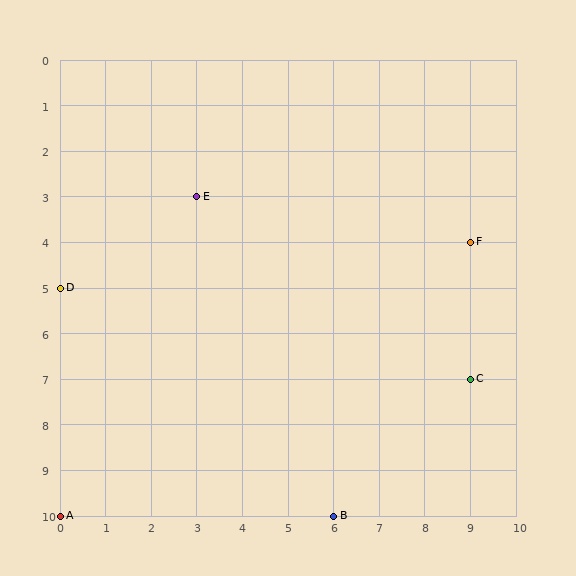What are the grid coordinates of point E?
Point E is at grid coordinates (3, 3).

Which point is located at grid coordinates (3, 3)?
Point E is at (3, 3).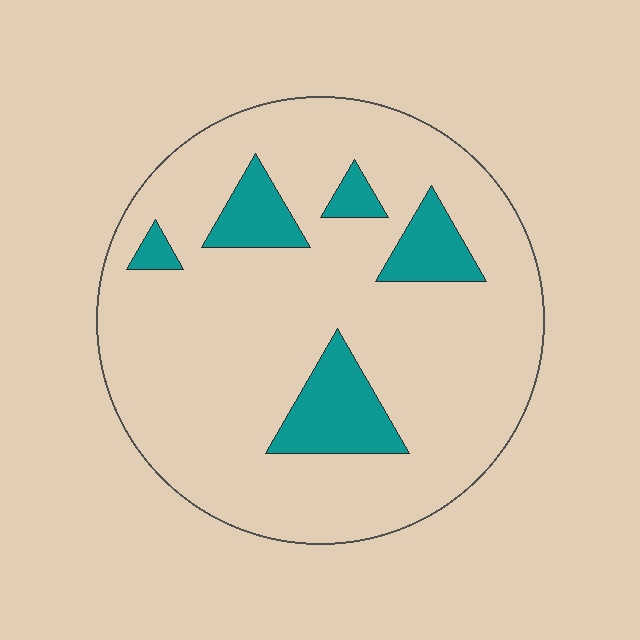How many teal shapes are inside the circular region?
5.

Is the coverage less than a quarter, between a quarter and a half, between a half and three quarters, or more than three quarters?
Less than a quarter.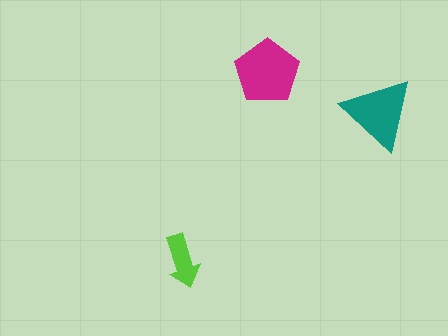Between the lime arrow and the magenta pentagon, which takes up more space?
The magenta pentagon.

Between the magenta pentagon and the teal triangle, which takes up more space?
The magenta pentagon.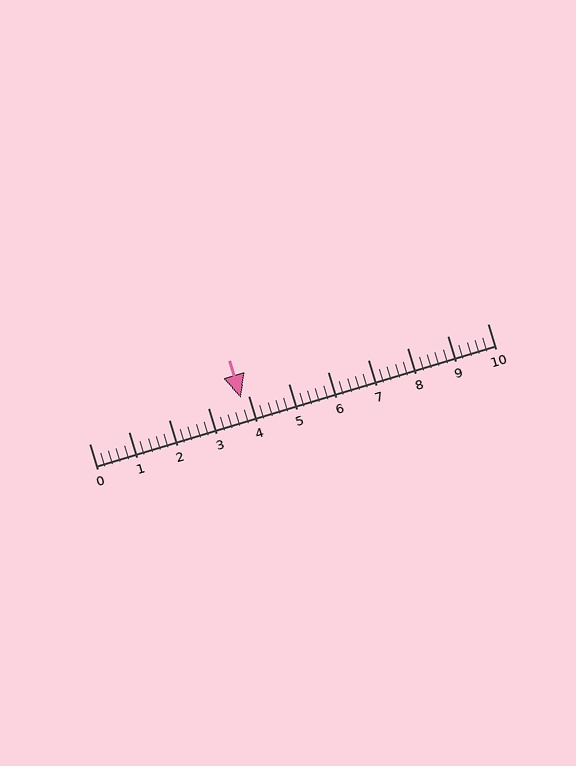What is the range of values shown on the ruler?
The ruler shows values from 0 to 10.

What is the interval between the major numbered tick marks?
The major tick marks are spaced 1 units apart.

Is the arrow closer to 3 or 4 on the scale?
The arrow is closer to 4.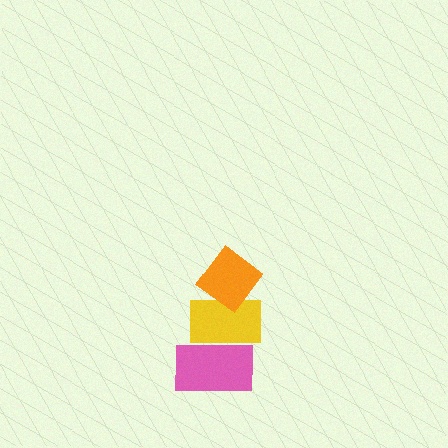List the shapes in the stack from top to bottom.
From top to bottom: the orange diamond, the yellow rectangle, the pink rectangle.